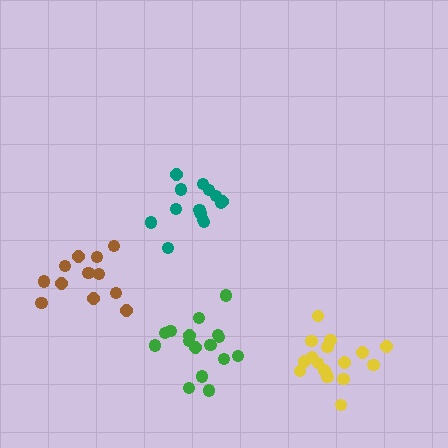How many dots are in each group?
Group 1: 16 dots, Group 2: 14 dots, Group 3: 12 dots, Group 4: 17 dots (59 total).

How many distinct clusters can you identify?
There are 4 distinct clusters.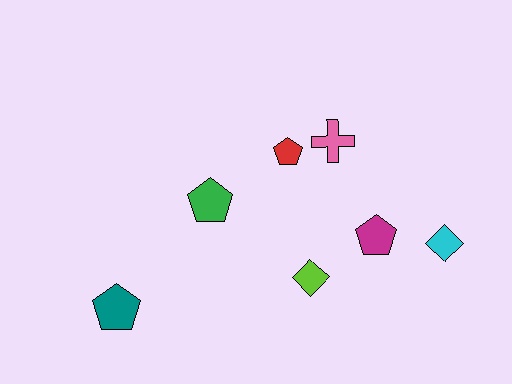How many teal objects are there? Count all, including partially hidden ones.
There is 1 teal object.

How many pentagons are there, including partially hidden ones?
There are 4 pentagons.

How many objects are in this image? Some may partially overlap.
There are 7 objects.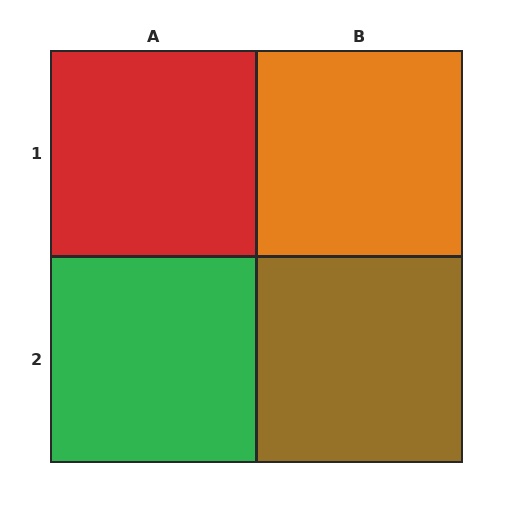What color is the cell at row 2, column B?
Brown.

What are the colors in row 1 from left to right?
Red, orange.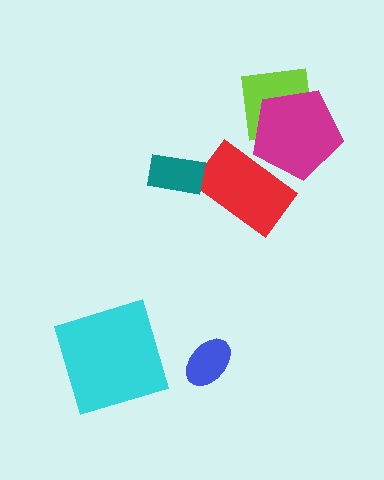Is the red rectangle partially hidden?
No, no other shape covers it.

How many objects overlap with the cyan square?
0 objects overlap with the cyan square.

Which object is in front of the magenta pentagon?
The red rectangle is in front of the magenta pentagon.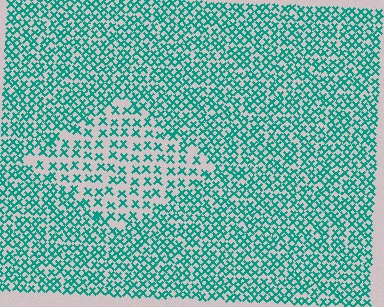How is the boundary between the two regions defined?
The boundary is defined by a change in element density (approximately 1.9x ratio). All elements are the same color, size, and shape.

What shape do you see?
I see a diamond.